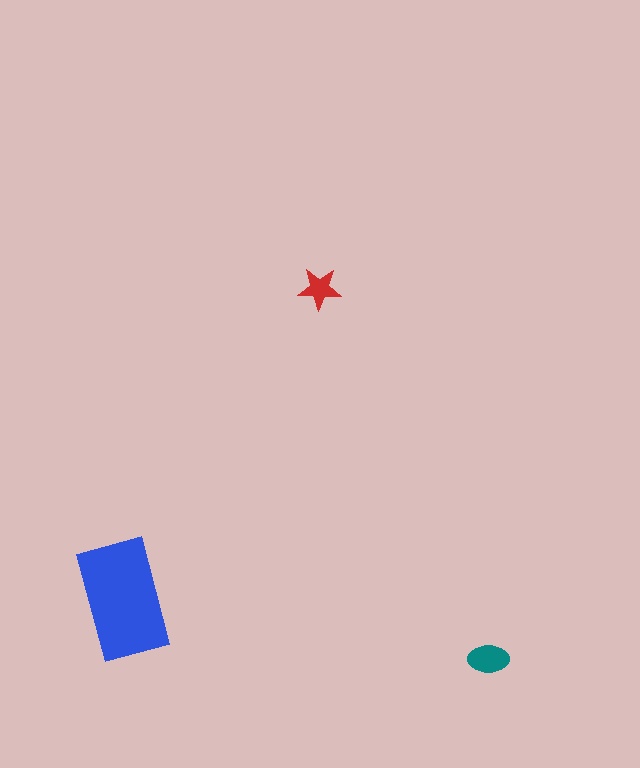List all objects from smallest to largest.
The red star, the teal ellipse, the blue rectangle.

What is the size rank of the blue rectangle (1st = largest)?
1st.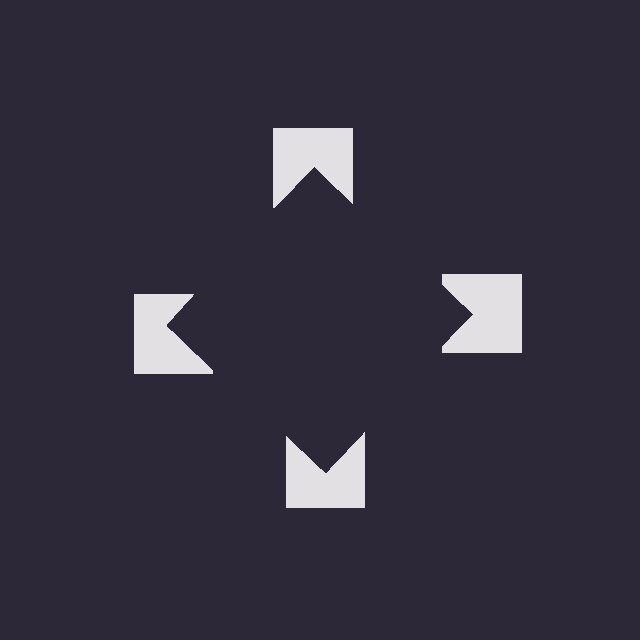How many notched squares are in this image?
There are 4 — one at each vertex of the illusory square.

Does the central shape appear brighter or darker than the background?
It typically appears slightly darker than the background, even though no actual brightness change is drawn.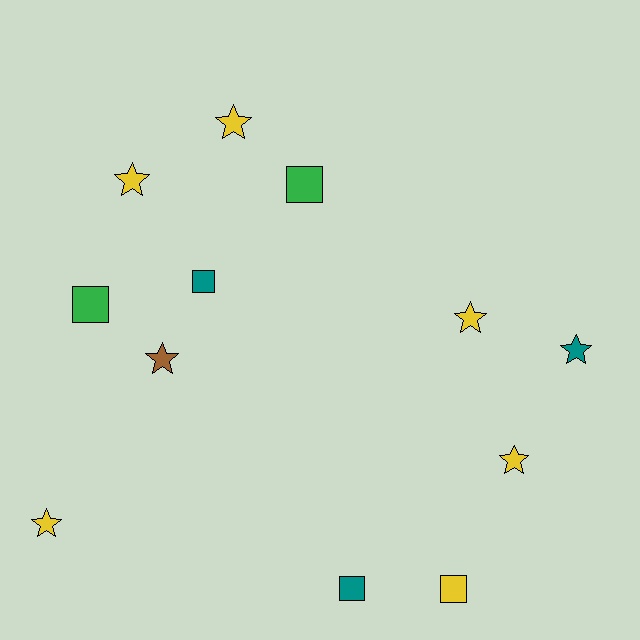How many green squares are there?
There are 2 green squares.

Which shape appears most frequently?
Star, with 7 objects.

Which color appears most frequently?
Yellow, with 6 objects.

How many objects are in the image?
There are 12 objects.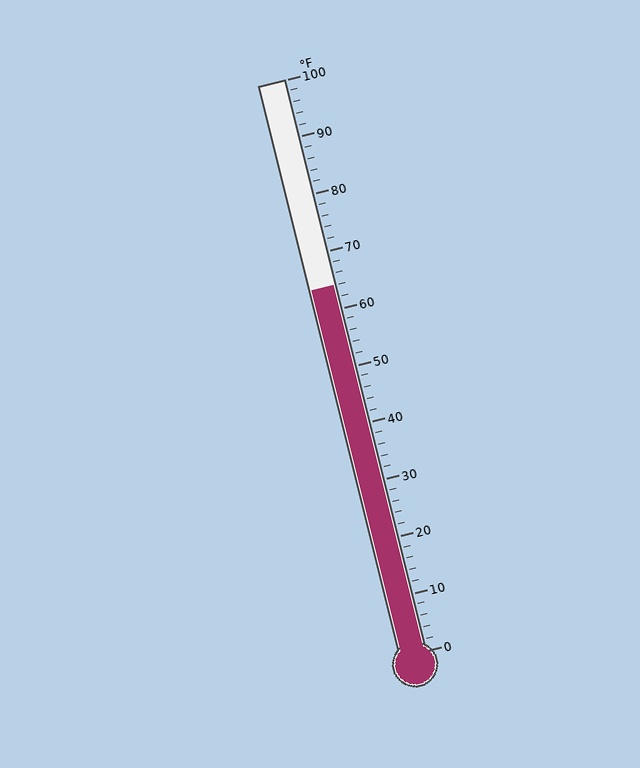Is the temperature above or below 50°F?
The temperature is above 50°F.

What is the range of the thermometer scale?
The thermometer scale ranges from 0°F to 100°F.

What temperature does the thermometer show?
The thermometer shows approximately 64°F.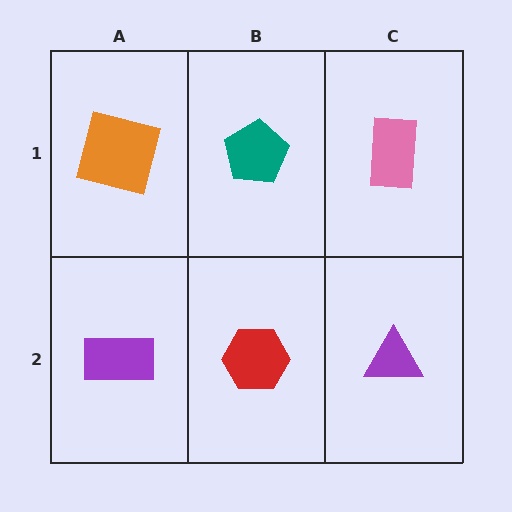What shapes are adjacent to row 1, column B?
A red hexagon (row 2, column B), an orange square (row 1, column A), a pink rectangle (row 1, column C).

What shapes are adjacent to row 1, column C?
A purple triangle (row 2, column C), a teal pentagon (row 1, column B).